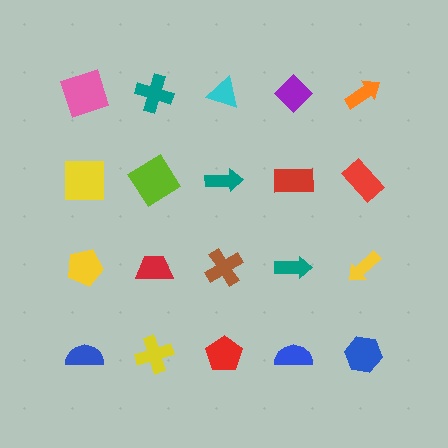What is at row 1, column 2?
A teal cross.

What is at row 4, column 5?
A blue hexagon.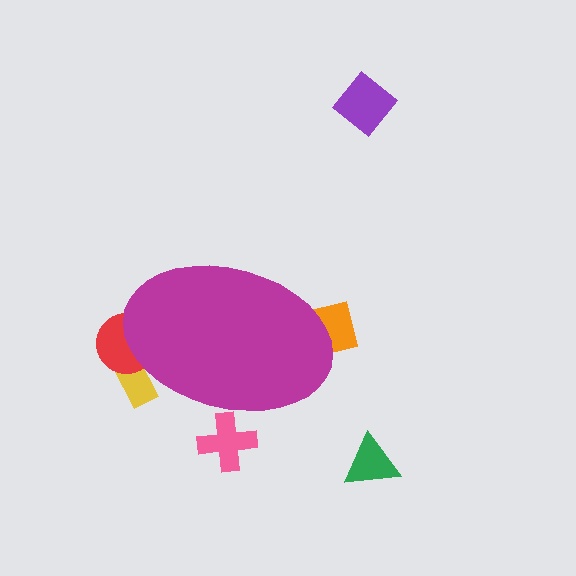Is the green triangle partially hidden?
No, the green triangle is fully visible.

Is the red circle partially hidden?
Yes, the red circle is partially hidden behind the magenta ellipse.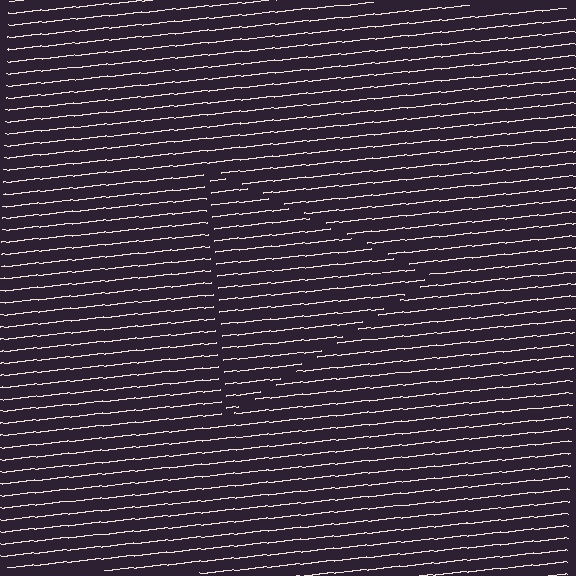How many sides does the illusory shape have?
3 sides — the line-ends trace a triangle.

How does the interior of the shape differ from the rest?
The interior of the shape contains the same grating, shifted by half a period — the contour is defined by the phase discontinuity where line-ends from the inner and outer gratings abut.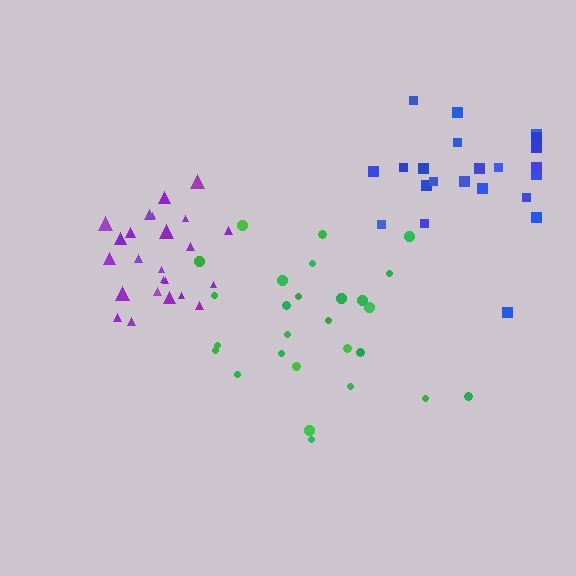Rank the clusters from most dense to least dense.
purple, blue, green.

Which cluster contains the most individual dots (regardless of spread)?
Green (27).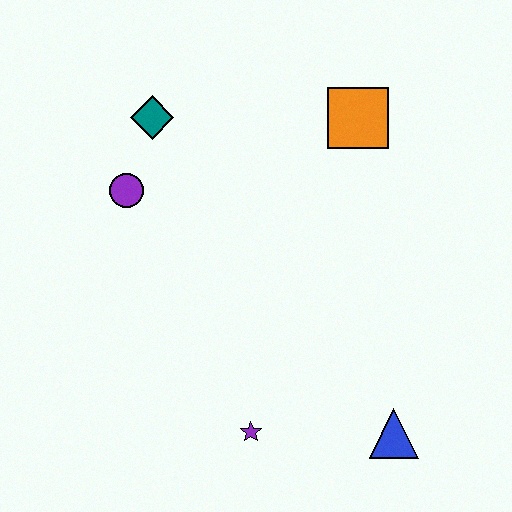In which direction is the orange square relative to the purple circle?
The orange square is to the right of the purple circle.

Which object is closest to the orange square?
The teal diamond is closest to the orange square.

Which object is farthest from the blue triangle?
The teal diamond is farthest from the blue triangle.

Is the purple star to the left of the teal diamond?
No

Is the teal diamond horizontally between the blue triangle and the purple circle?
Yes